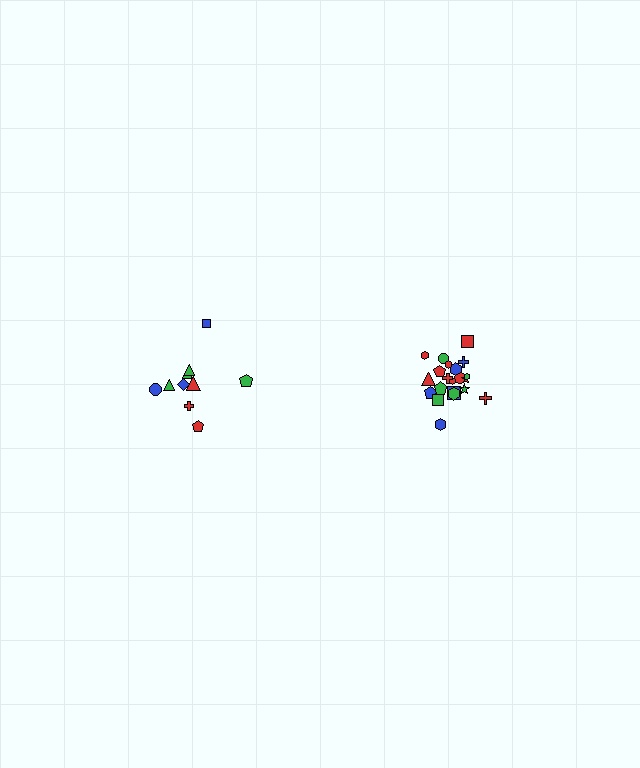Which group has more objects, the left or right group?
The right group.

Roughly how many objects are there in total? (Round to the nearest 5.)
Roughly 30 objects in total.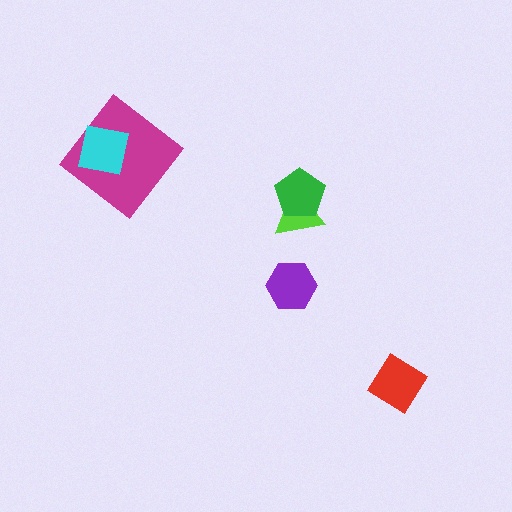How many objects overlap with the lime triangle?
1 object overlaps with the lime triangle.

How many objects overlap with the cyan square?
1 object overlaps with the cyan square.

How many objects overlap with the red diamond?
0 objects overlap with the red diamond.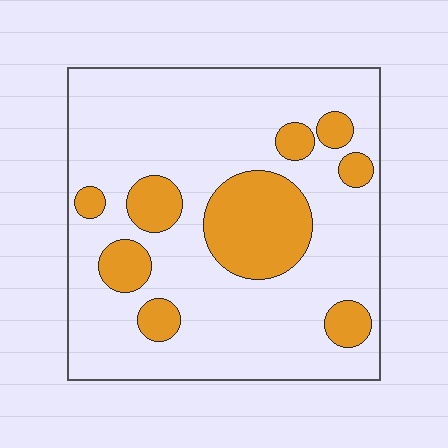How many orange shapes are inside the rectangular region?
9.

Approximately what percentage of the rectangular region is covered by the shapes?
Approximately 20%.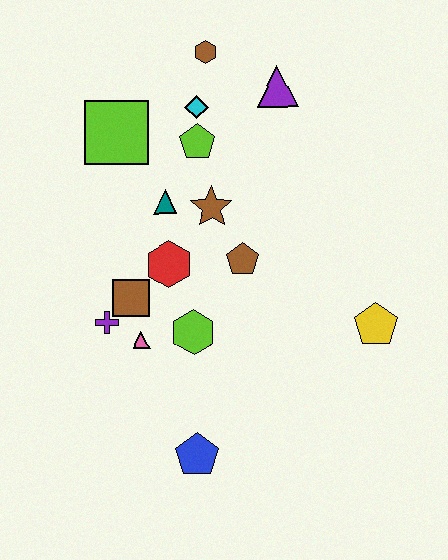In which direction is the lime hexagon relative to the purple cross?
The lime hexagon is to the right of the purple cross.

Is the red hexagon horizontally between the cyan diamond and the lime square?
Yes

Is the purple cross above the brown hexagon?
No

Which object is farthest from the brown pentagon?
The brown hexagon is farthest from the brown pentagon.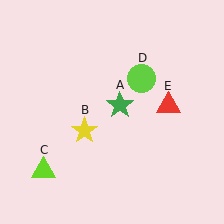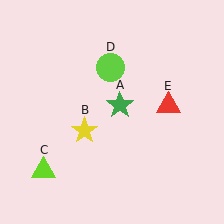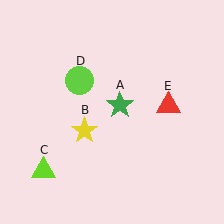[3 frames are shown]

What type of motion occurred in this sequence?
The lime circle (object D) rotated counterclockwise around the center of the scene.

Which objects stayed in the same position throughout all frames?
Green star (object A) and yellow star (object B) and lime triangle (object C) and red triangle (object E) remained stationary.